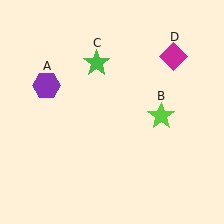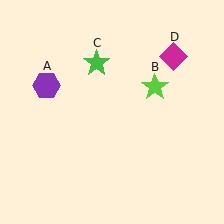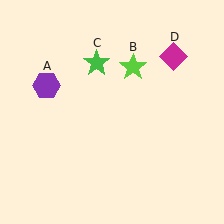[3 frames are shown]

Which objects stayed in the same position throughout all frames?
Purple hexagon (object A) and green star (object C) and magenta diamond (object D) remained stationary.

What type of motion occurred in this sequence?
The lime star (object B) rotated counterclockwise around the center of the scene.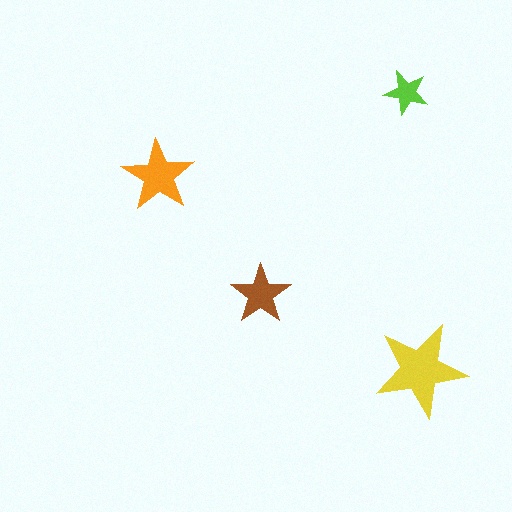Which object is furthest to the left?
The orange star is leftmost.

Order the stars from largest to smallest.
the yellow one, the orange one, the brown one, the lime one.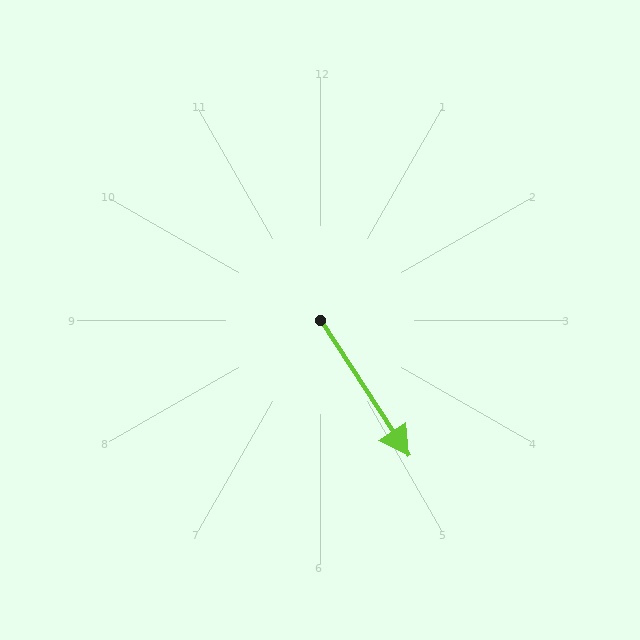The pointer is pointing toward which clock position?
Roughly 5 o'clock.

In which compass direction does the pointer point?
Southeast.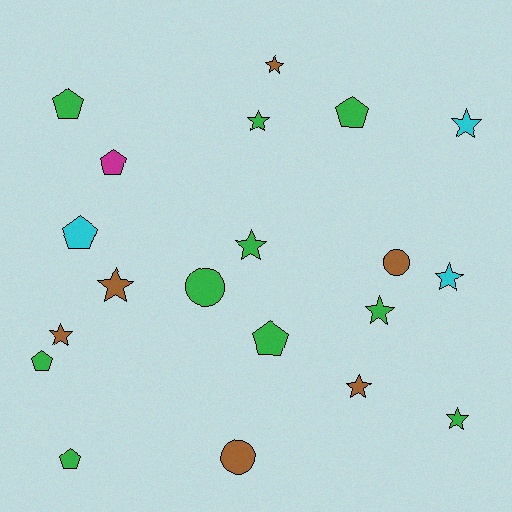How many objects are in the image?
There are 20 objects.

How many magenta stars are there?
There are no magenta stars.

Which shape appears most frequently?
Star, with 10 objects.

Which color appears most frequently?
Green, with 10 objects.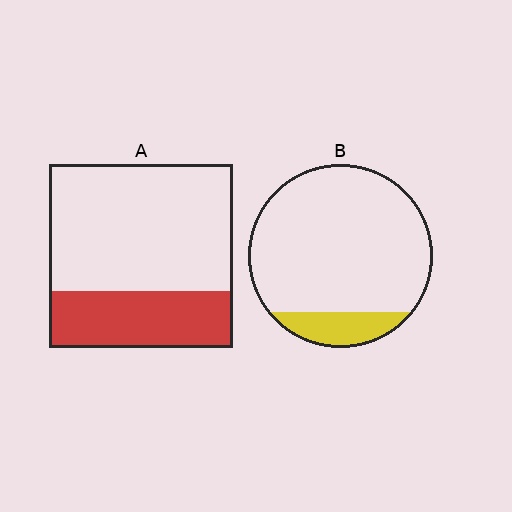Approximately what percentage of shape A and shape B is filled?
A is approximately 30% and B is approximately 15%.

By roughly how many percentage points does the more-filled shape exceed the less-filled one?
By roughly 15 percentage points (A over B).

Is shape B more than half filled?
No.